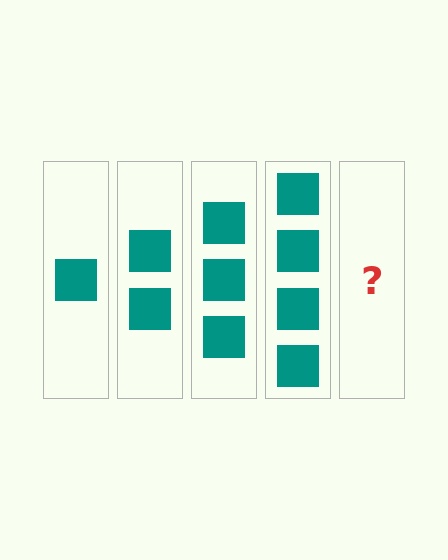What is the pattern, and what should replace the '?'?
The pattern is that each step adds one more square. The '?' should be 5 squares.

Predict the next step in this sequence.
The next step is 5 squares.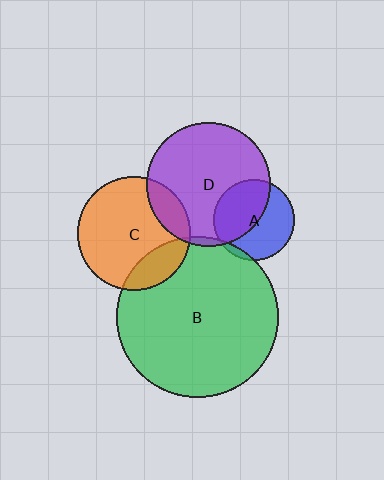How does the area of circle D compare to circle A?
Approximately 2.3 times.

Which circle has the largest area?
Circle B (green).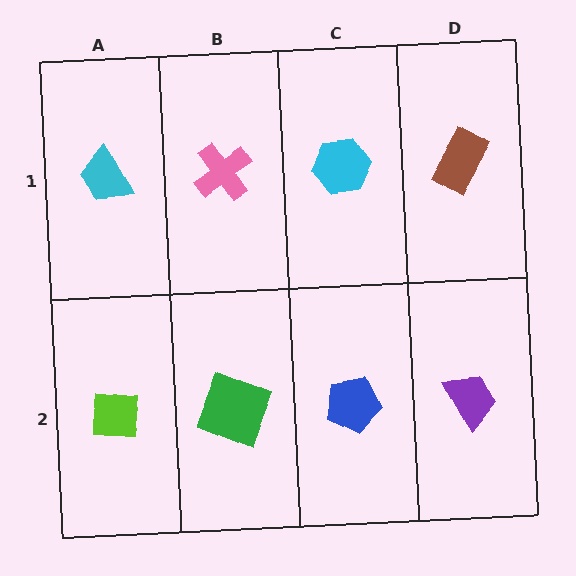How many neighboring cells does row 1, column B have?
3.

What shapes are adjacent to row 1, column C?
A blue pentagon (row 2, column C), a pink cross (row 1, column B), a brown rectangle (row 1, column D).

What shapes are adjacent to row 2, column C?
A cyan hexagon (row 1, column C), a green square (row 2, column B), a purple trapezoid (row 2, column D).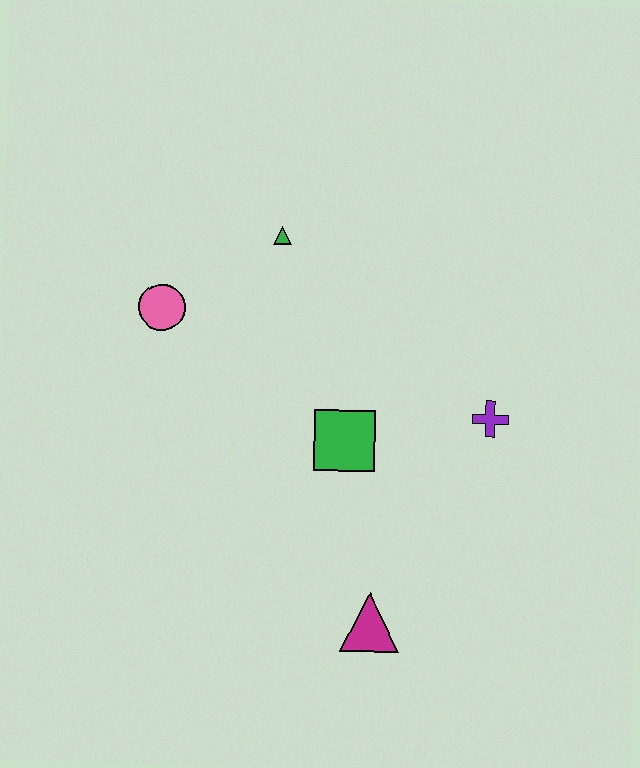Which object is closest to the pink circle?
The green triangle is closest to the pink circle.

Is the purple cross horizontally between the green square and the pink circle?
No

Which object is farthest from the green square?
The pink circle is farthest from the green square.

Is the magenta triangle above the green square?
No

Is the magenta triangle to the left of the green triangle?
No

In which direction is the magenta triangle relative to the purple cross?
The magenta triangle is below the purple cross.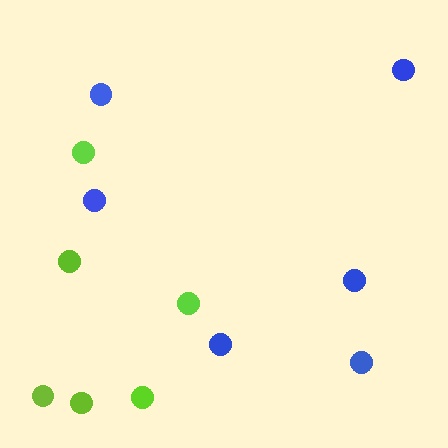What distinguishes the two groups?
There are 2 groups: one group of blue circles (6) and one group of lime circles (6).